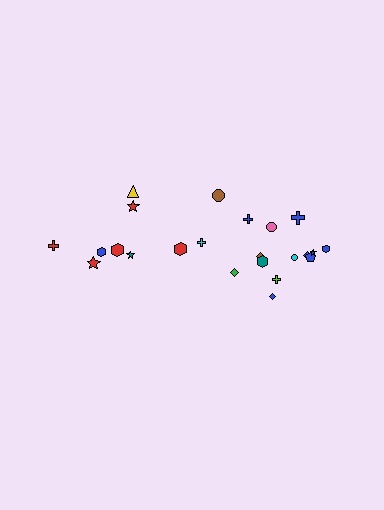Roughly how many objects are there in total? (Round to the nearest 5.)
Roughly 25 objects in total.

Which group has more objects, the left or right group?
The right group.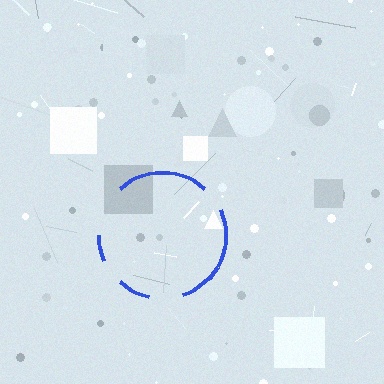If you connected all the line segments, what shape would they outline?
They would outline a circle.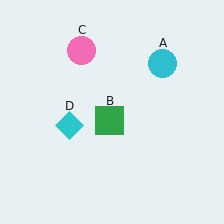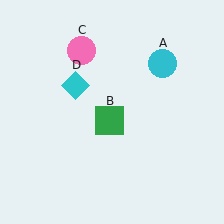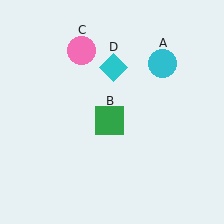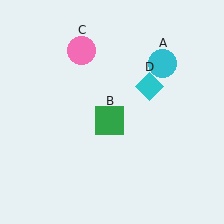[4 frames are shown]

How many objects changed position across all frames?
1 object changed position: cyan diamond (object D).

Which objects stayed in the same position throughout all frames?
Cyan circle (object A) and green square (object B) and pink circle (object C) remained stationary.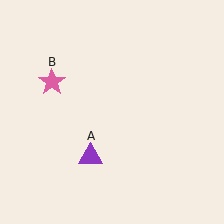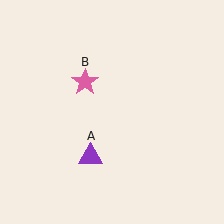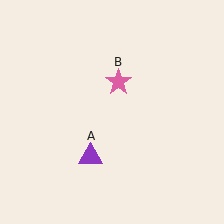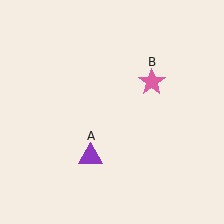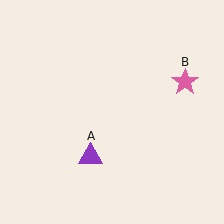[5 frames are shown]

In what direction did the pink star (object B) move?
The pink star (object B) moved right.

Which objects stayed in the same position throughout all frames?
Purple triangle (object A) remained stationary.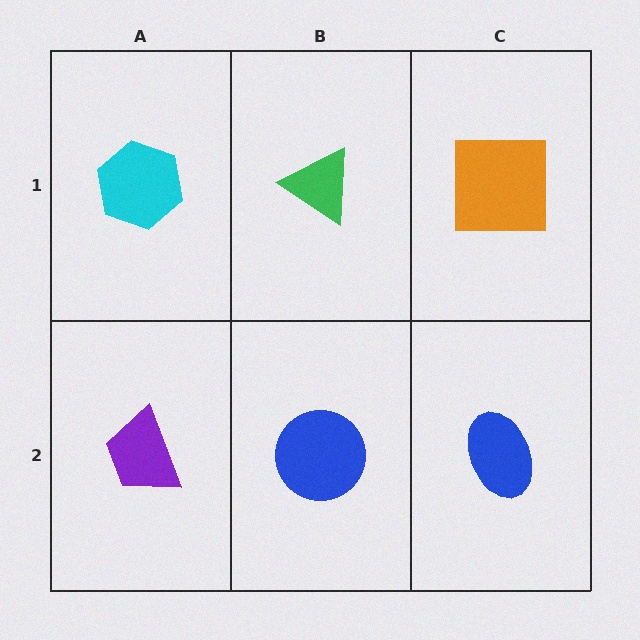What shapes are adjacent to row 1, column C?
A blue ellipse (row 2, column C), a green triangle (row 1, column B).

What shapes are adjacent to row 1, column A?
A purple trapezoid (row 2, column A), a green triangle (row 1, column B).